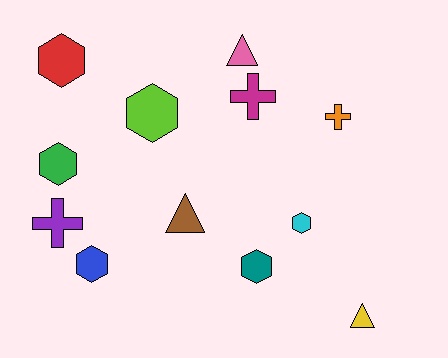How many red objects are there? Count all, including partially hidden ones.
There is 1 red object.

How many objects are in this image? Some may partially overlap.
There are 12 objects.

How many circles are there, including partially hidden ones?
There are no circles.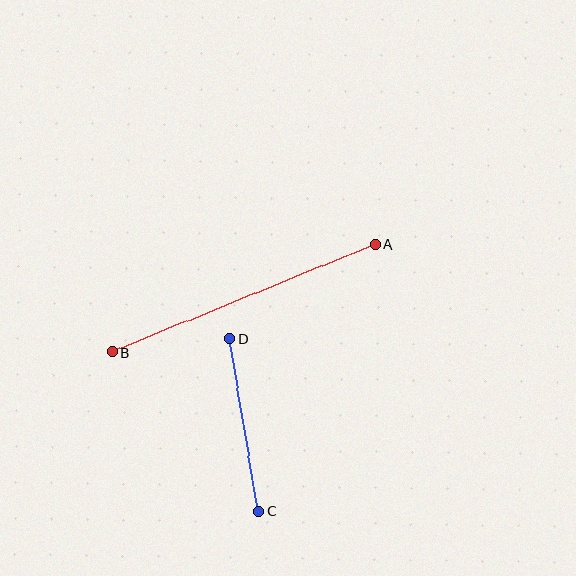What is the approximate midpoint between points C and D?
The midpoint is at approximately (244, 425) pixels.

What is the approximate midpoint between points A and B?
The midpoint is at approximately (244, 298) pixels.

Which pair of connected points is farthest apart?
Points A and B are farthest apart.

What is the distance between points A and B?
The distance is approximately 284 pixels.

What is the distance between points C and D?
The distance is approximately 175 pixels.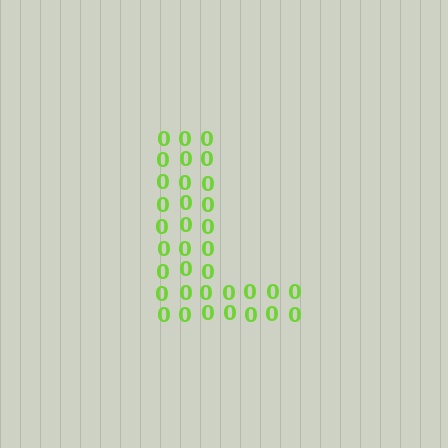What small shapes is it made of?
It is made of small digit 0's.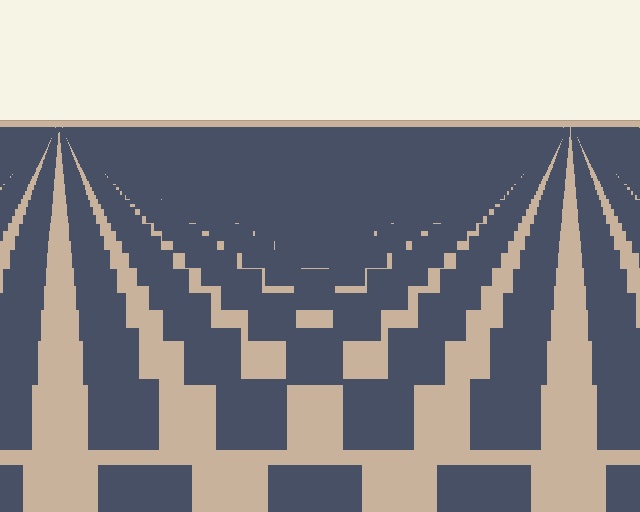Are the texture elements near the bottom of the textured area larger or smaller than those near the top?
Larger. Near the bottom, elements are closer to the viewer and appear at a bigger on-screen size.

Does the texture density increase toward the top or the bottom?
Density increases toward the top.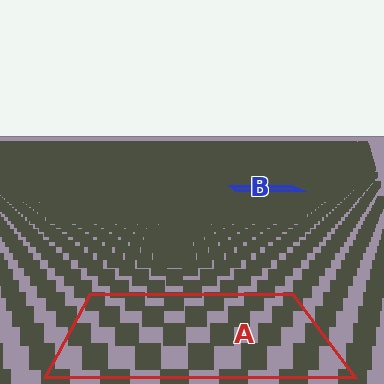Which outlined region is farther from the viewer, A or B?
Region B is farther from the viewer — the texture elements inside it appear smaller and more densely packed.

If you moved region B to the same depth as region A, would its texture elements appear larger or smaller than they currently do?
They would appear larger. At a closer depth, the same texture elements are projected at a bigger on-screen size.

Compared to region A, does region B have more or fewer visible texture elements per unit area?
Region B has more texture elements per unit area — they are packed more densely because it is farther away.